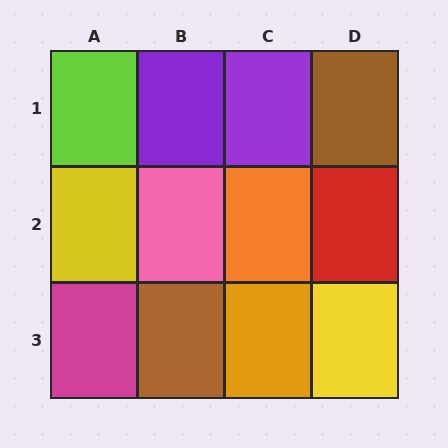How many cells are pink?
1 cell is pink.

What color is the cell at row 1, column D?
Brown.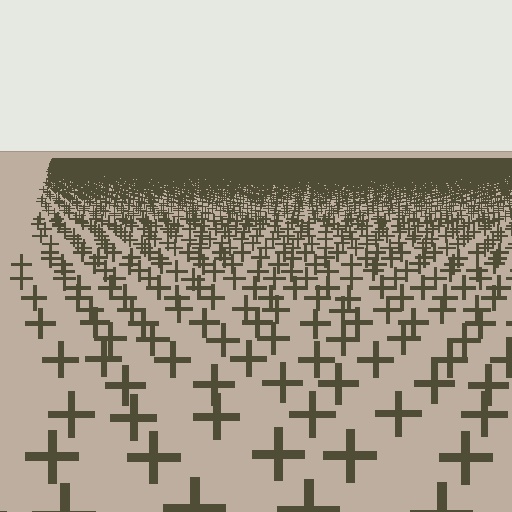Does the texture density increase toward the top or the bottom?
Density increases toward the top.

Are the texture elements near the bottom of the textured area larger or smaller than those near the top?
Larger. Near the bottom, elements are closer to the viewer and appear at a bigger on-screen size.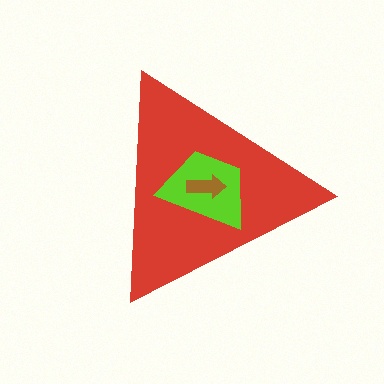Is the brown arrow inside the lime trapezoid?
Yes.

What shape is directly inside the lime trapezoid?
The brown arrow.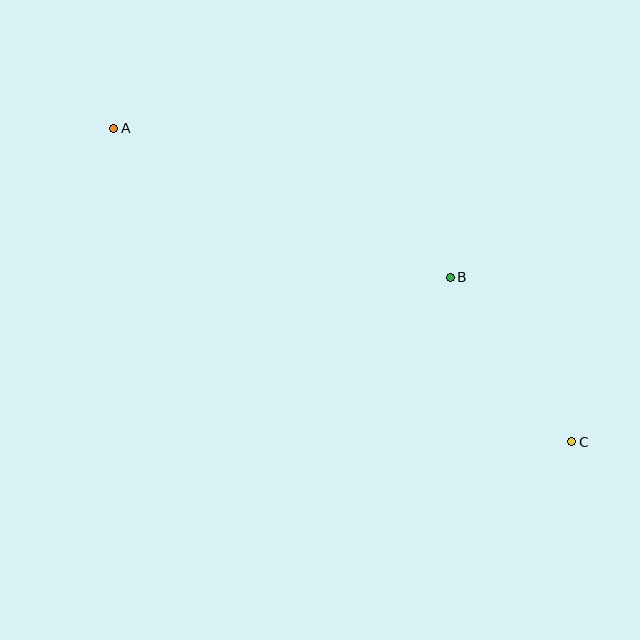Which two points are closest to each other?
Points B and C are closest to each other.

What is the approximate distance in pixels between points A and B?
The distance between A and B is approximately 368 pixels.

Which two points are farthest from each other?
Points A and C are farthest from each other.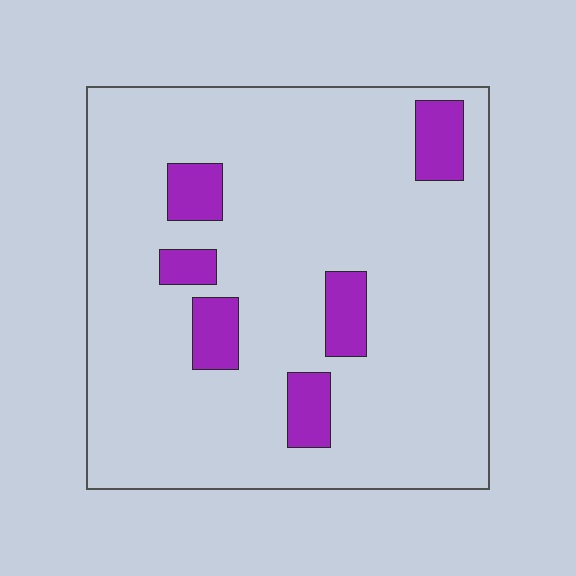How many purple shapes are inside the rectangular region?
6.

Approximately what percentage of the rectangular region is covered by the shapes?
Approximately 10%.